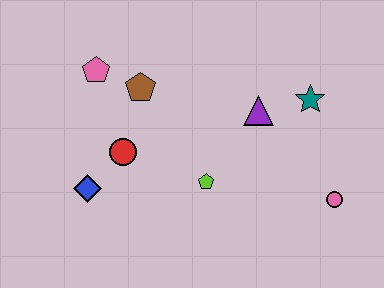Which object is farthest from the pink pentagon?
The pink circle is farthest from the pink pentagon.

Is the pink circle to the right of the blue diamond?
Yes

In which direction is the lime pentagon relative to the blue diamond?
The lime pentagon is to the right of the blue diamond.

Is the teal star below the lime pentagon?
No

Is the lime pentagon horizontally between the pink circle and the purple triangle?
No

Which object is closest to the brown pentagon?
The pink pentagon is closest to the brown pentagon.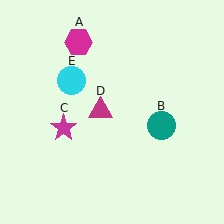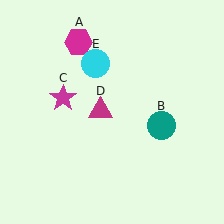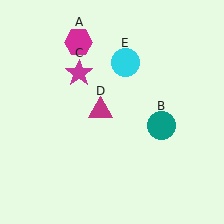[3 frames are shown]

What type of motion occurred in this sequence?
The magenta star (object C), cyan circle (object E) rotated clockwise around the center of the scene.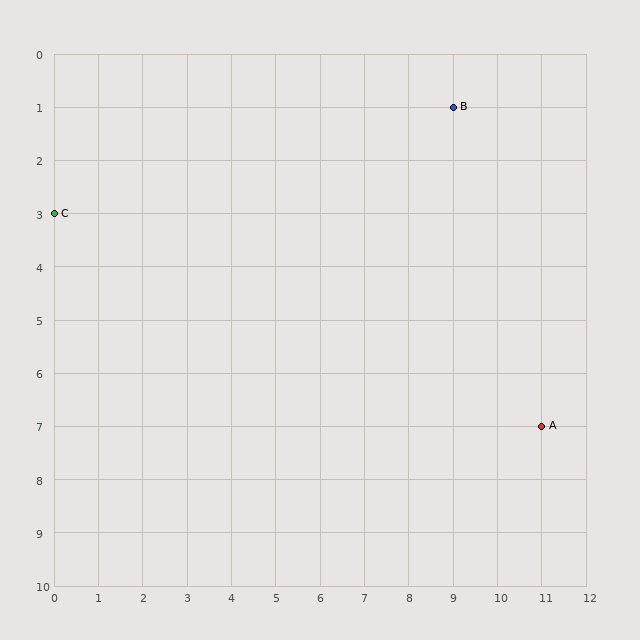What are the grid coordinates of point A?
Point A is at grid coordinates (11, 7).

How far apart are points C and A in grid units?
Points C and A are 11 columns and 4 rows apart (about 11.7 grid units diagonally).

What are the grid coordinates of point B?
Point B is at grid coordinates (9, 1).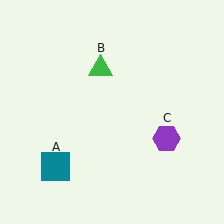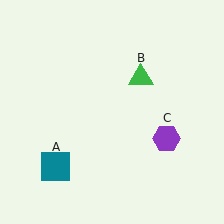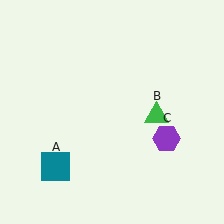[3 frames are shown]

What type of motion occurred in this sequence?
The green triangle (object B) rotated clockwise around the center of the scene.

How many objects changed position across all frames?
1 object changed position: green triangle (object B).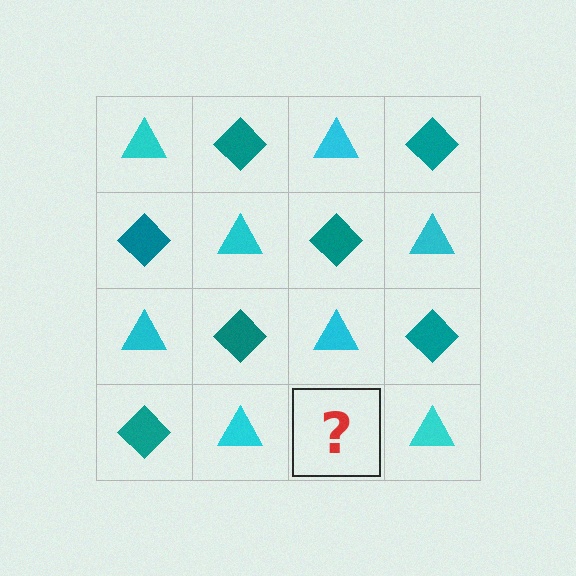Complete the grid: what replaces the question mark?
The question mark should be replaced with a teal diamond.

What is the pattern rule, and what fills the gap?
The rule is that it alternates cyan triangle and teal diamond in a checkerboard pattern. The gap should be filled with a teal diamond.